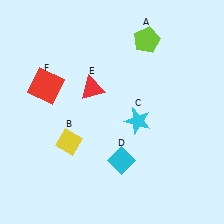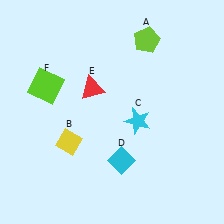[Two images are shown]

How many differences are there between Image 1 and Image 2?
There is 1 difference between the two images.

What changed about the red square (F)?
In Image 1, F is red. In Image 2, it changed to lime.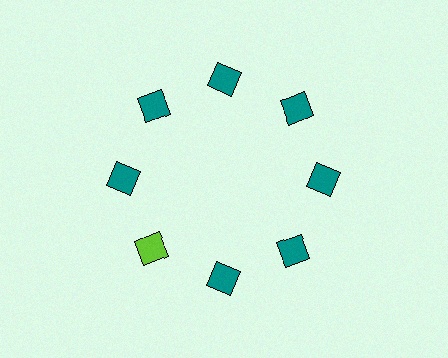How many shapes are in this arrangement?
There are 8 shapes arranged in a ring pattern.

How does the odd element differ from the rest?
It has a different color: lime instead of teal.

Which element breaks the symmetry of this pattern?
The lime square at roughly the 8 o'clock position breaks the symmetry. All other shapes are teal squares.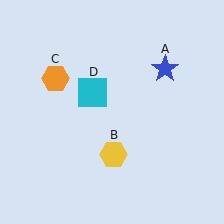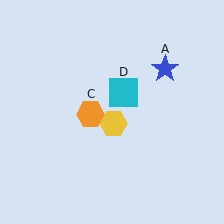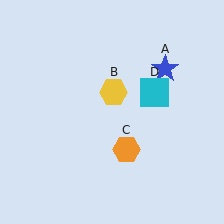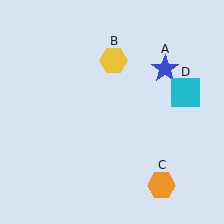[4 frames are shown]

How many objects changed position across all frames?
3 objects changed position: yellow hexagon (object B), orange hexagon (object C), cyan square (object D).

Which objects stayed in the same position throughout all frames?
Blue star (object A) remained stationary.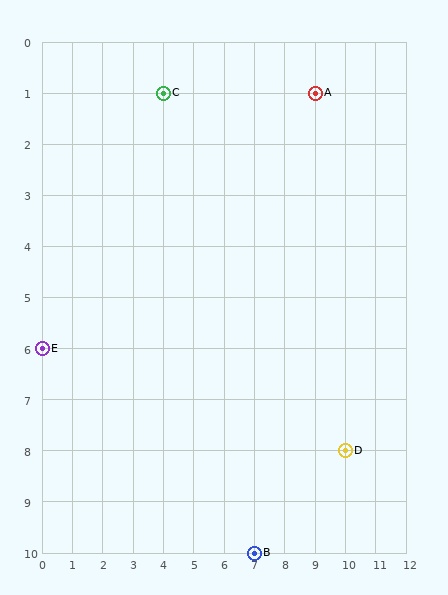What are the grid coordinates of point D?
Point D is at grid coordinates (10, 8).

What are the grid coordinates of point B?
Point B is at grid coordinates (7, 10).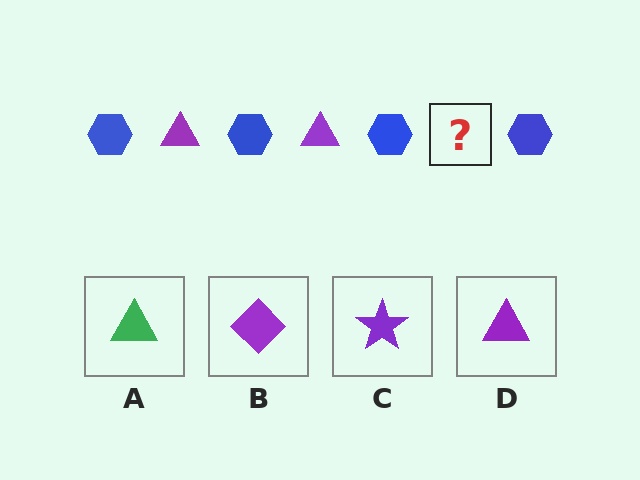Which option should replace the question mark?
Option D.